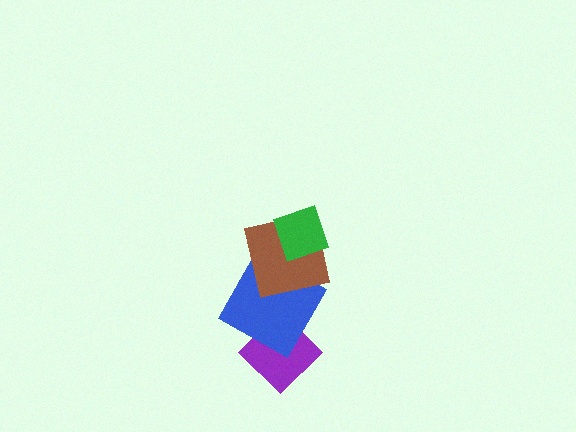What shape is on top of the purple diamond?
The blue square is on top of the purple diamond.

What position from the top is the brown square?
The brown square is 2nd from the top.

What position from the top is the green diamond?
The green diamond is 1st from the top.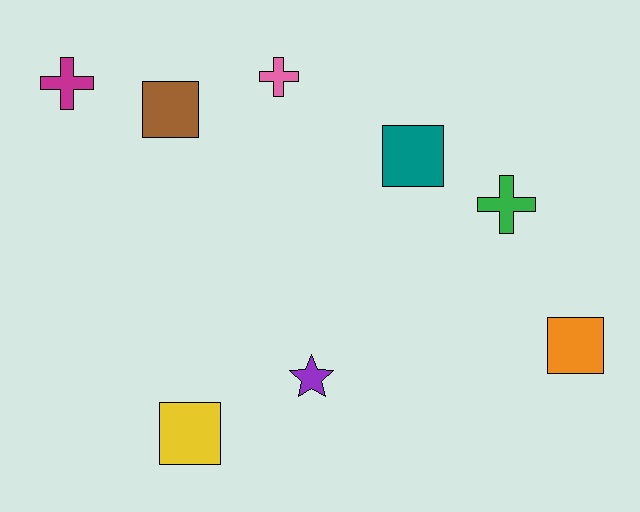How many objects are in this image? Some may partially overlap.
There are 8 objects.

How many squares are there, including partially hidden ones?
There are 4 squares.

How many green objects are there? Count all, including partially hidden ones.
There is 1 green object.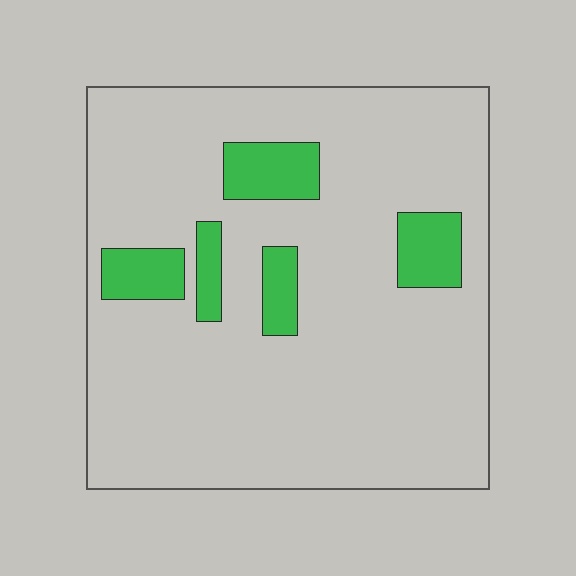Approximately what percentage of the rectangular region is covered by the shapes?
Approximately 15%.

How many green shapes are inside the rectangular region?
5.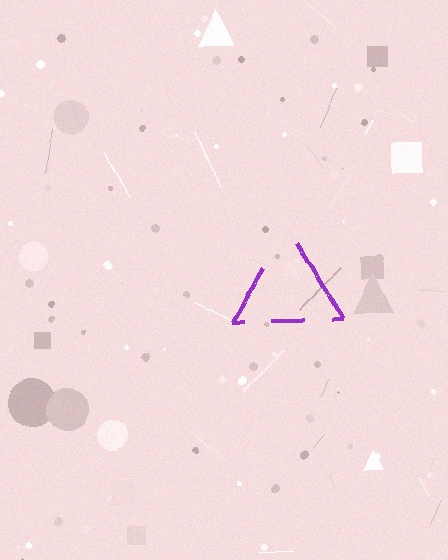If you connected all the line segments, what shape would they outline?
They would outline a triangle.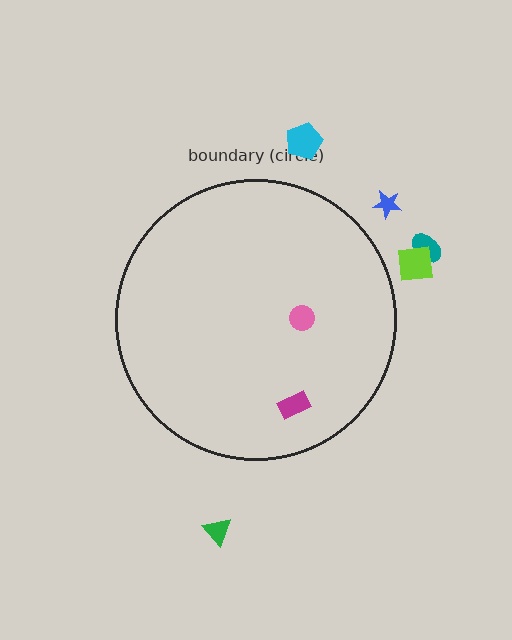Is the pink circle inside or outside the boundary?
Inside.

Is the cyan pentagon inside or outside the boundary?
Outside.